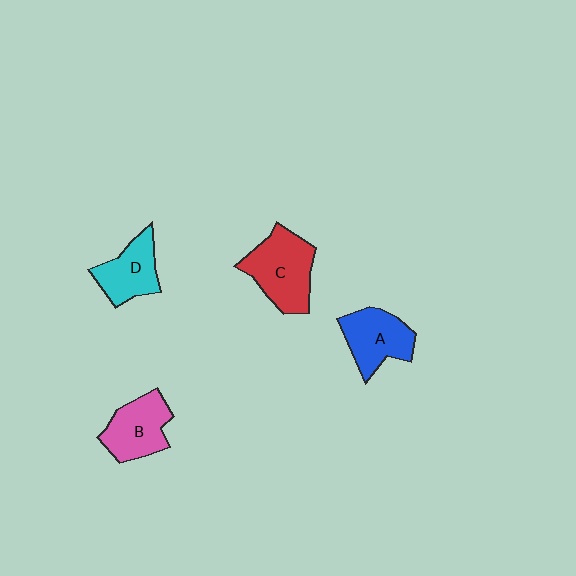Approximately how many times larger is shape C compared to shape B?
Approximately 1.2 times.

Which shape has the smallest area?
Shape D (cyan).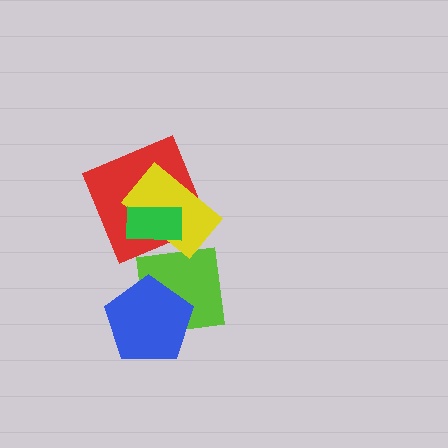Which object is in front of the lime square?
The blue pentagon is in front of the lime square.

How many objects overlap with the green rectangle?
2 objects overlap with the green rectangle.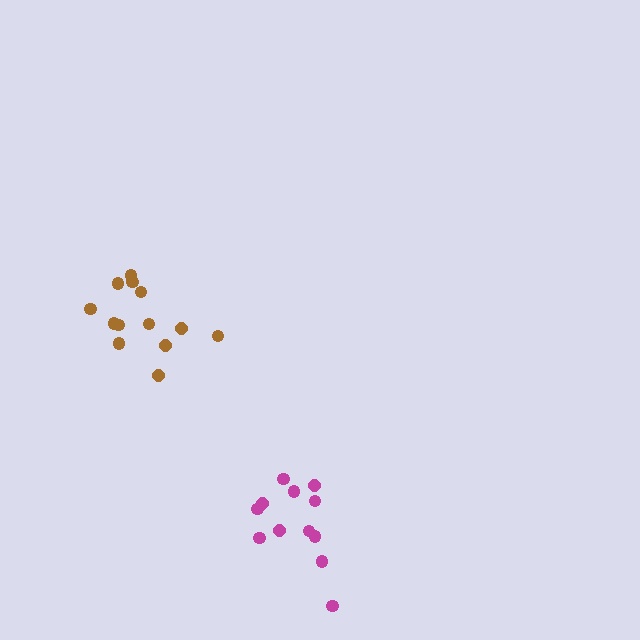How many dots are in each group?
Group 1: 13 dots, Group 2: 12 dots (25 total).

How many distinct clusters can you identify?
There are 2 distinct clusters.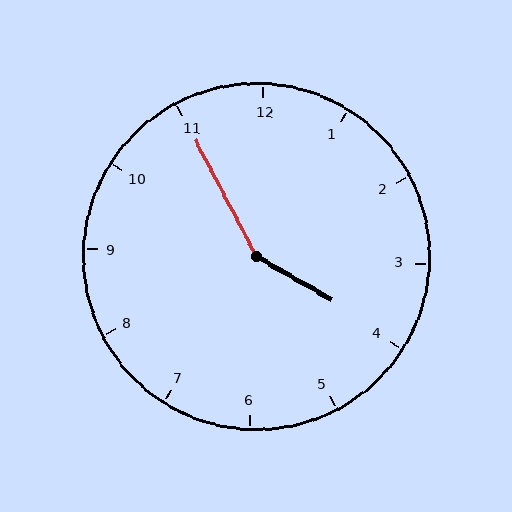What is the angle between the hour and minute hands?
Approximately 148 degrees.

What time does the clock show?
3:55.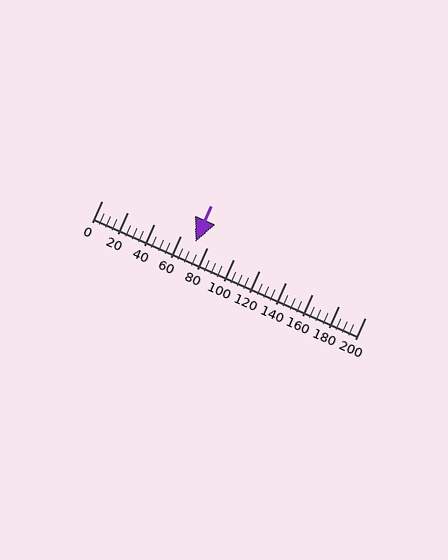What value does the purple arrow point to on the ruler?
The purple arrow points to approximately 71.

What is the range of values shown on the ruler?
The ruler shows values from 0 to 200.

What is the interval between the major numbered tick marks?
The major tick marks are spaced 20 units apart.